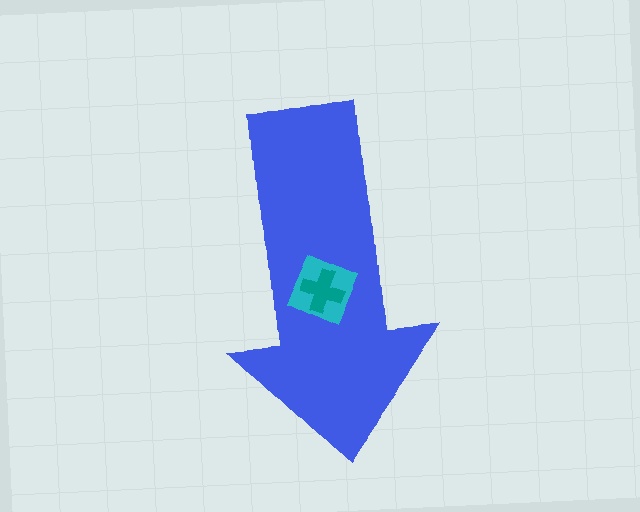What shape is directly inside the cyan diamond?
The teal cross.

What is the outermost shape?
The blue arrow.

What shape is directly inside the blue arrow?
The cyan diamond.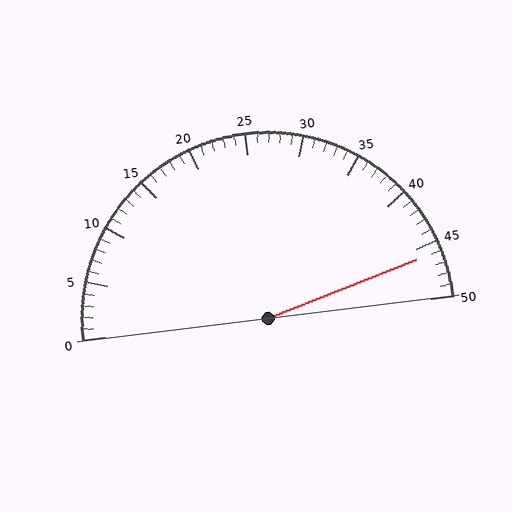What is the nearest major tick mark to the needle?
The nearest major tick mark is 45.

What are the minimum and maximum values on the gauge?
The gauge ranges from 0 to 50.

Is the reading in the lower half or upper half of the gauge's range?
The reading is in the upper half of the range (0 to 50).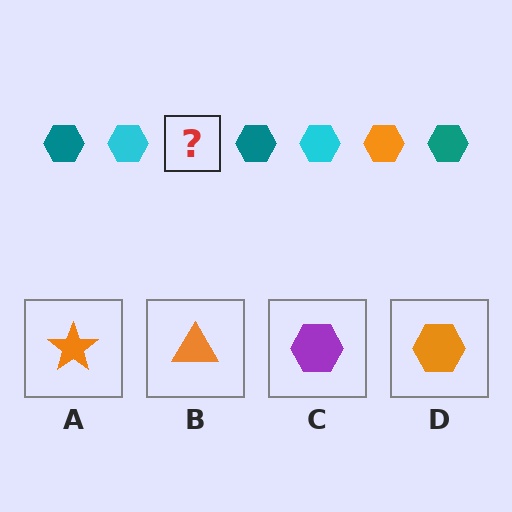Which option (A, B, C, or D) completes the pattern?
D.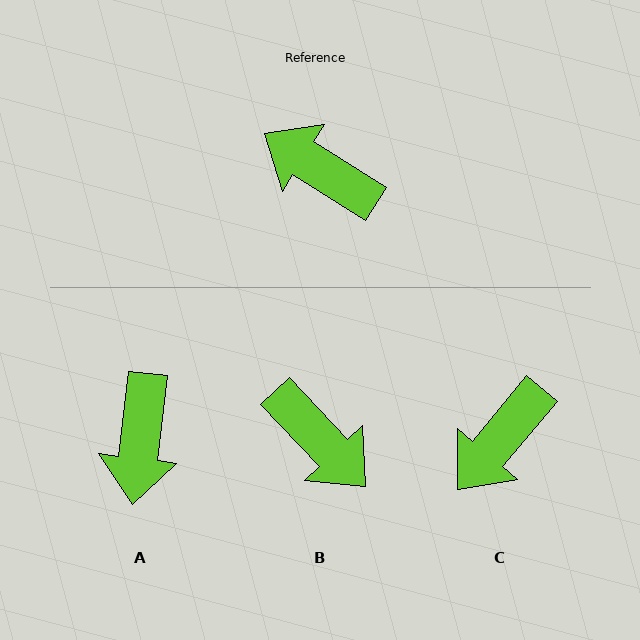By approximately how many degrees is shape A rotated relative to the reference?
Approximately 115 degrees counter-clockwise.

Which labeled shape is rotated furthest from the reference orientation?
B, about 166 degrees away.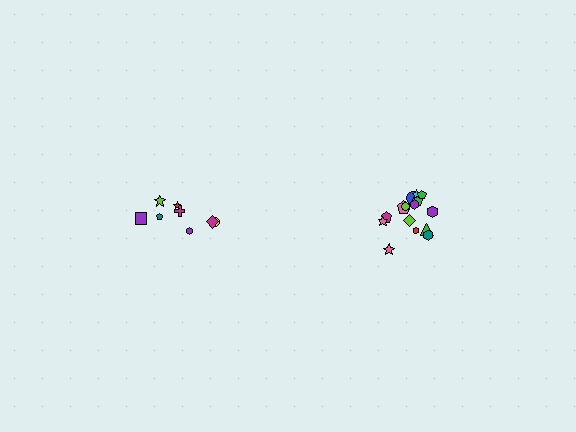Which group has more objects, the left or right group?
The right group.